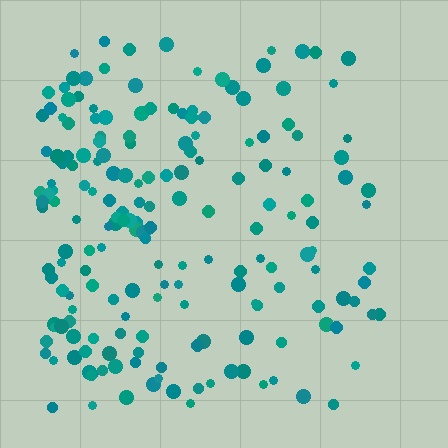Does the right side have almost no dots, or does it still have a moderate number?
Still a moderate number, just noticeably fewer than the left.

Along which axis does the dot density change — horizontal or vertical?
Horizontal.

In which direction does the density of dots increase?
From right to left, with the left side densest.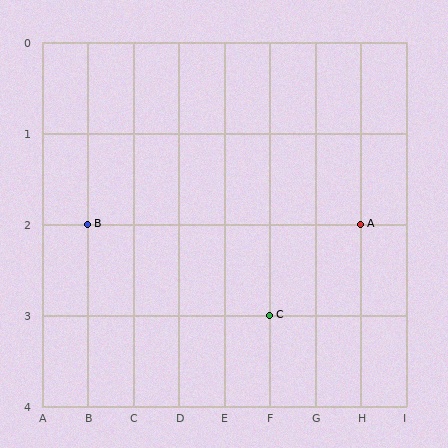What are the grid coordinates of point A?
Point A is at grid coordinates (H, 2).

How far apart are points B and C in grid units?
Points B and C are 4 columns and 1 row apart (about 4.1 grid units diagonally).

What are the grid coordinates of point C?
Point C is at grid coordinates (F, 3).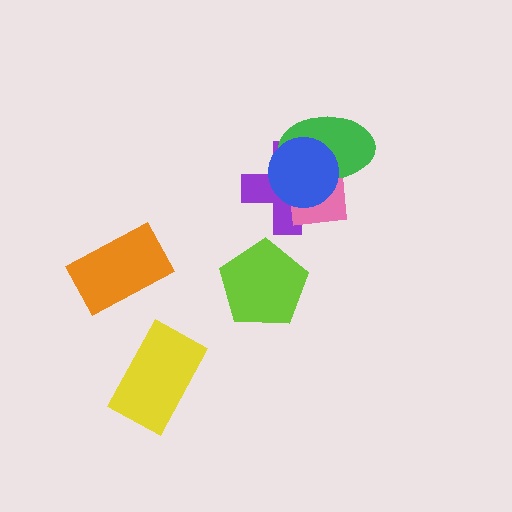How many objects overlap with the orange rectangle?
0 objects overlap with the orange rectangle.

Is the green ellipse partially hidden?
Yes, it is partially covered by another shape.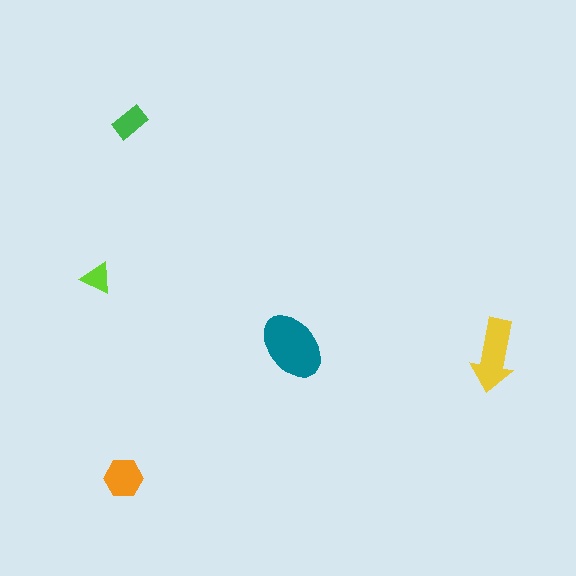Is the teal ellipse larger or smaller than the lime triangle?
Larger.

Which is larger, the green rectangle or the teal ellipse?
The teal ellipse.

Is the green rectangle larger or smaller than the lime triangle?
Larger.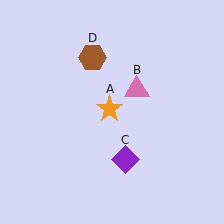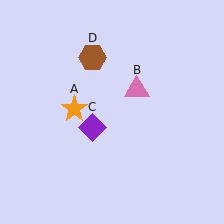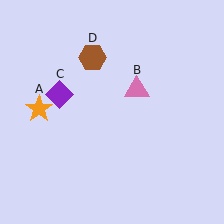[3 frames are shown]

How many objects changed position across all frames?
2 objects changed position: orange star (object A), purple diamond (object C).